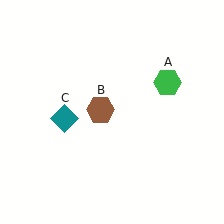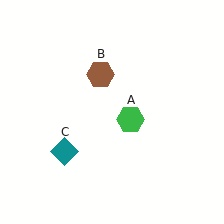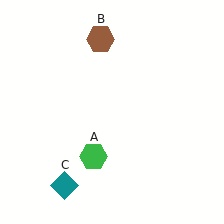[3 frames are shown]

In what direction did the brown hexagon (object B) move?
The brown hexagon (object B) moved up.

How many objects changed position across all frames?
3 objects changed position: green hexagon (object A), brown hexagon (object B), teal diamond (object C).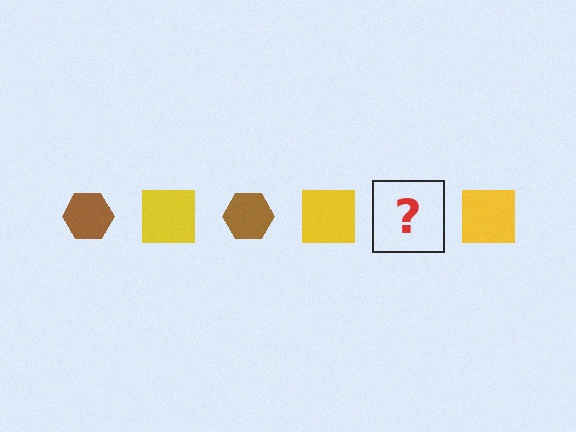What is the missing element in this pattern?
The missing element is a brown hexagon.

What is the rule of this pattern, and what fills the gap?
The rule is that the pattern alternates between brown hexagon and yellow square. The gap should be filled with a brown hexagon.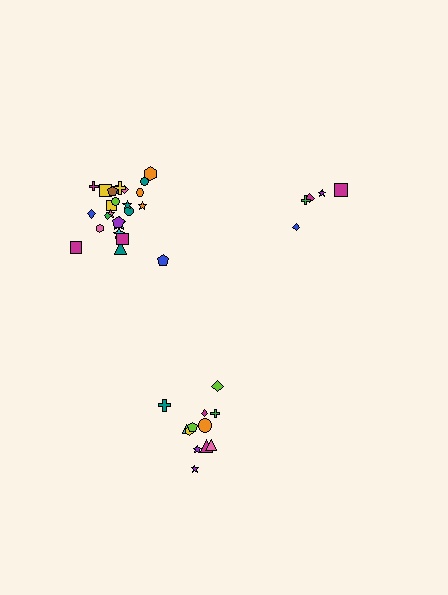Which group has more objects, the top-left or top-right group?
The top-left group.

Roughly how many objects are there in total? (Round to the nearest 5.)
Roughly 40 objects in total.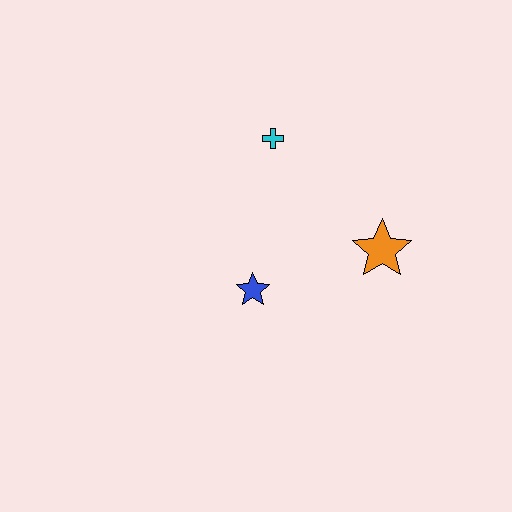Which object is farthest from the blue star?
The cyan cross is farthest from the blue star.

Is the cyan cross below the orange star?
No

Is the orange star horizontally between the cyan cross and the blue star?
No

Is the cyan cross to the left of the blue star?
No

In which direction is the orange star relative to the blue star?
The orange star is to the right of the blue star.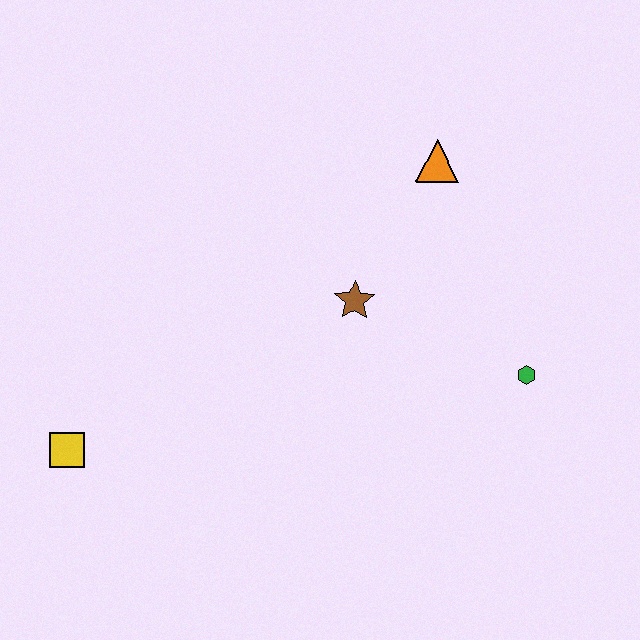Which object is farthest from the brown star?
The yellow square is farthest from the brown star.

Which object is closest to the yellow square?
The brown star is closest to the yellow square.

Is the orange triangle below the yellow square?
No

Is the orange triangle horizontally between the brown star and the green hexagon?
Yes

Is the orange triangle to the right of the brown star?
Yes